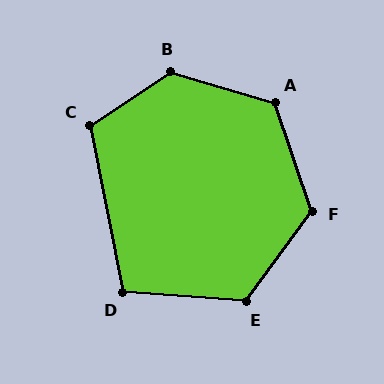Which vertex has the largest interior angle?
B, at approximately 130 degrees.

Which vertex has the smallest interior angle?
D, at approximately 105 degrees.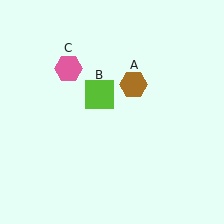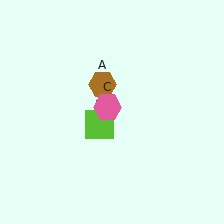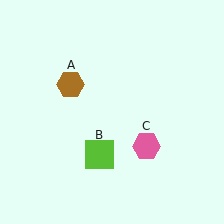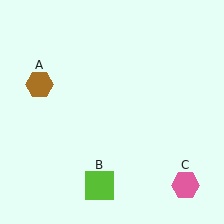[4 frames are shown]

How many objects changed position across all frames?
3 objects changed position: brown hexagon (object A), lime square (object B), pink hexagon (object C).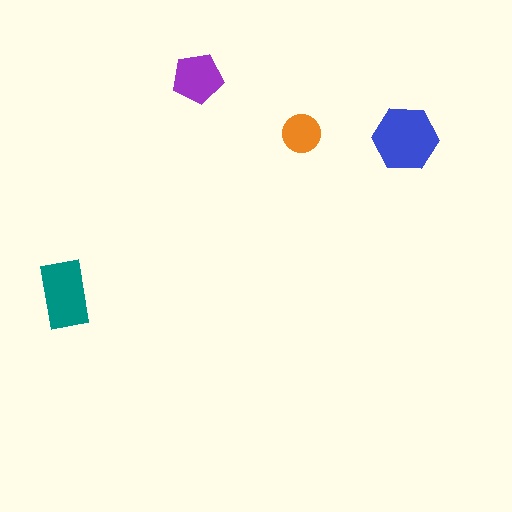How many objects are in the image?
There are 4 objects in the image.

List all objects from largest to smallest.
The blue hexagon, the teal rectangle, the purple pentagon, the orange circle.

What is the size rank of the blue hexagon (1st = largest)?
1st.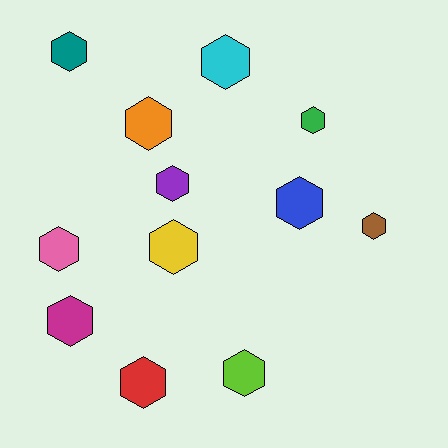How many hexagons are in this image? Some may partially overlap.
There are 12 hexagons.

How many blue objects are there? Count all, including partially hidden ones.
There is 1 blue object.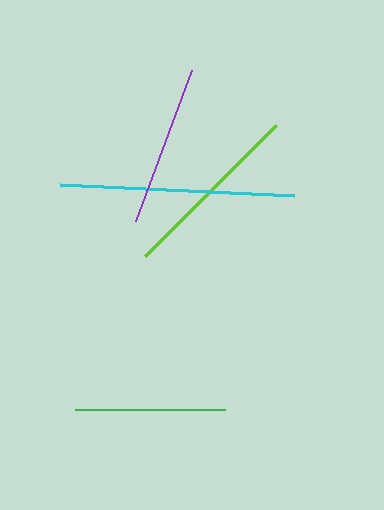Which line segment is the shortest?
The green line is the shortest at approximately 150 pixels.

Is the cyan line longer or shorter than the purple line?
The cyan line is longer than the purple line.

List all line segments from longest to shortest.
From longest to shortest: cyan, lime, purple, green.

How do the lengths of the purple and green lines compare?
The purple and green lines are approximately the same length.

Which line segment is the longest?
The cyan line is the longest at approximately 235 pixels.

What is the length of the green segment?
The green segment is approximately 150 pixels long.